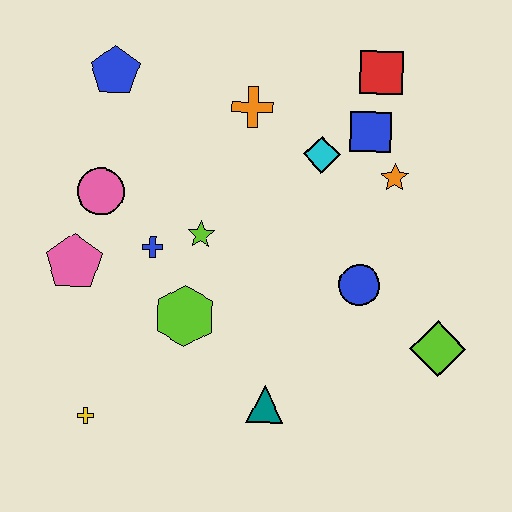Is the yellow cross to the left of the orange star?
Yes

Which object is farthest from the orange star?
The yellow cross is farthest from the orange star.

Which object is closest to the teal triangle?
The lime hexagon is closest to the teal triangle.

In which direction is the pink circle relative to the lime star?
The pink circle is to the left of the lime star.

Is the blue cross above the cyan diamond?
No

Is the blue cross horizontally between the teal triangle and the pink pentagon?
Yes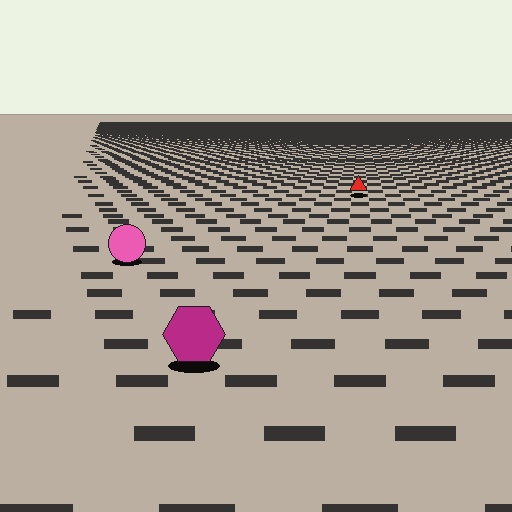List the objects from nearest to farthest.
From nearest to farthest: the magenta hexagon, the pink circle, the red triangle.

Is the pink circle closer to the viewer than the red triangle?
Yes. The pink circle is closer — you can tell from the texture gradient: the ground texture is coarser near it.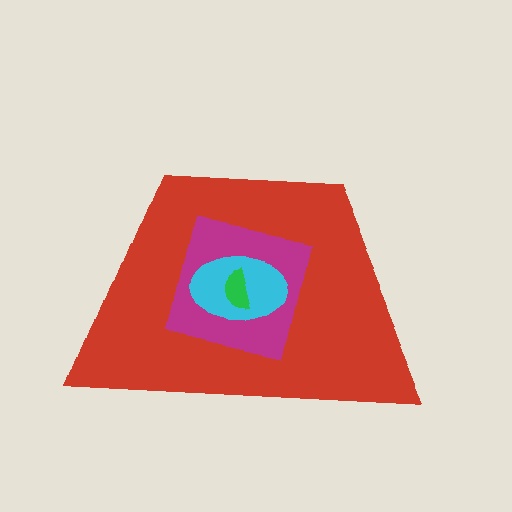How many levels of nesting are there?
4.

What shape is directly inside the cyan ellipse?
The green semicircle.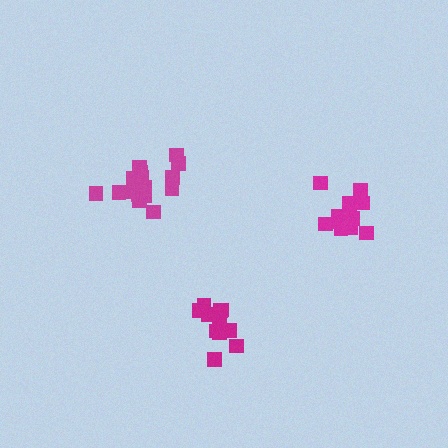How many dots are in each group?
Group 1: 14 dots, Group 2: 11 dots, Group 3: 16 dots (41 total).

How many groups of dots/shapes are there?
There are 3 groups.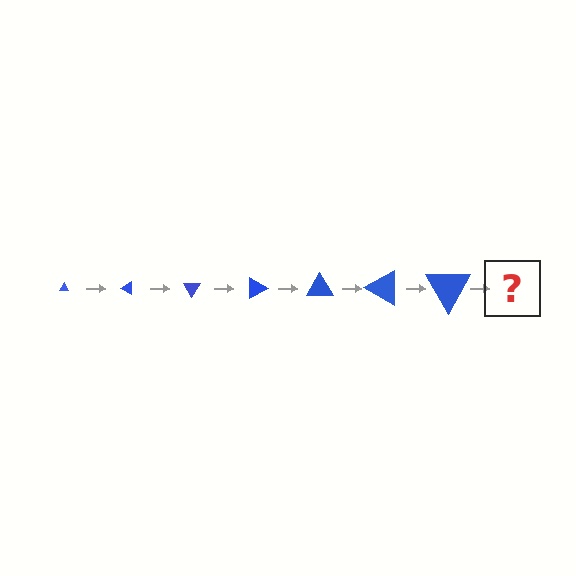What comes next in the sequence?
The next element should be a triangle, larger than the previous one and rotated 210 degrees from the start.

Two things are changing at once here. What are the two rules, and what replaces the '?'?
The two rules are that the triangle grows larger each step and it rotates 30 degrees each step. The '?' should be a triangle, larger than the previous one and rotated 210 degrees from the start.